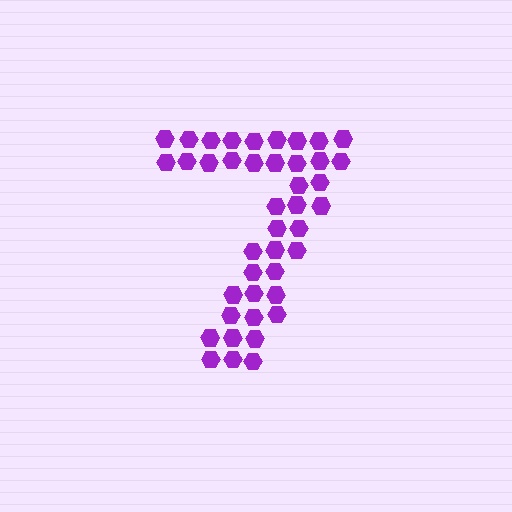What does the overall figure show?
The overall figure shows the digit 7.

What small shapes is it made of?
It is made of small hexagons.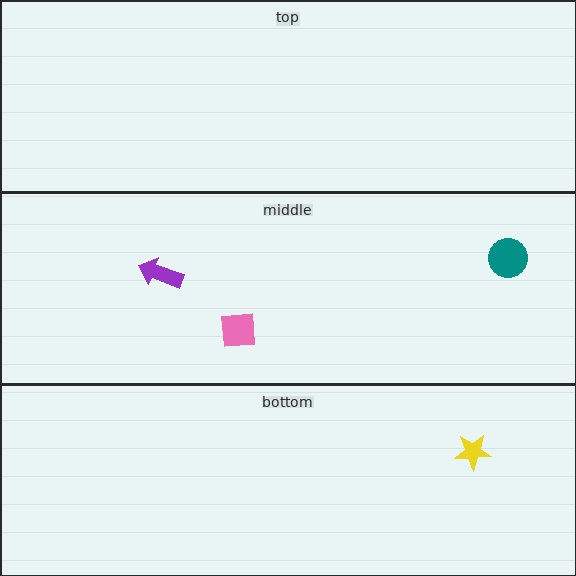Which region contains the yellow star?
The bottom region.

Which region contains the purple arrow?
The middle region.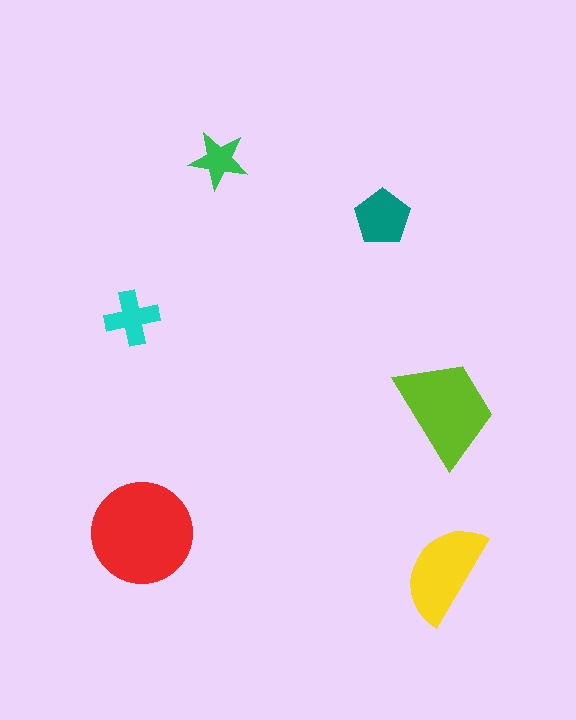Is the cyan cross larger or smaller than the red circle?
Smaller.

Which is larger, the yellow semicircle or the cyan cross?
The yellow semicircle.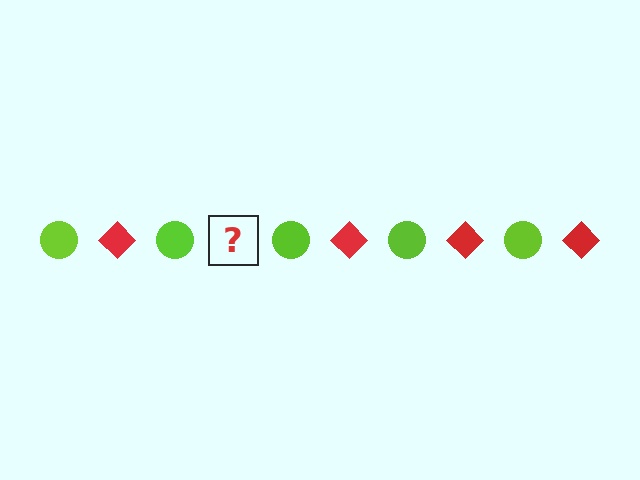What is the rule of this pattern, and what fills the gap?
The rule is that the pattern alternates between lime circle and red diamond. The gap should be filled with a red diamond.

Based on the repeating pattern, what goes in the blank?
The blank should be a red diamond.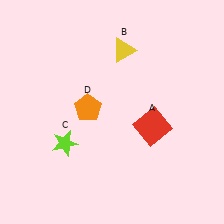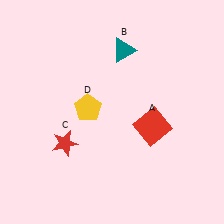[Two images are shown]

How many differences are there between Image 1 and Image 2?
There are 3 differences between the two images.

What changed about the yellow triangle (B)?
In Image 1, B is yellow. In Image 2, it changed to teal.